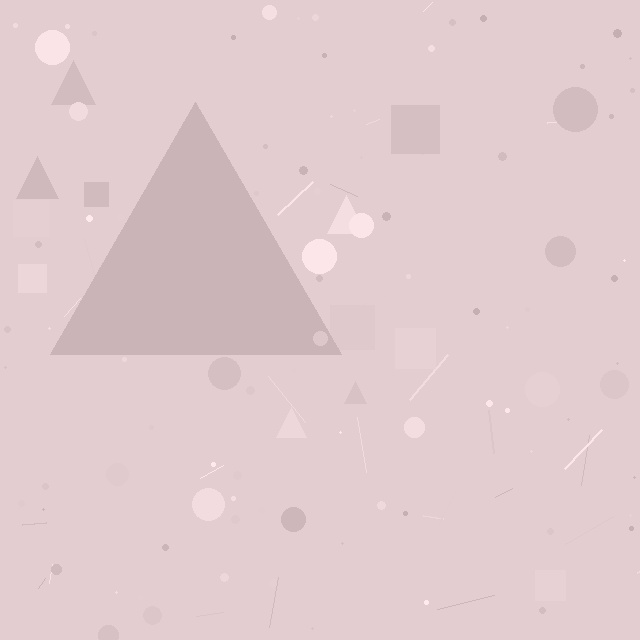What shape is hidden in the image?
A triangle is hidden in the image.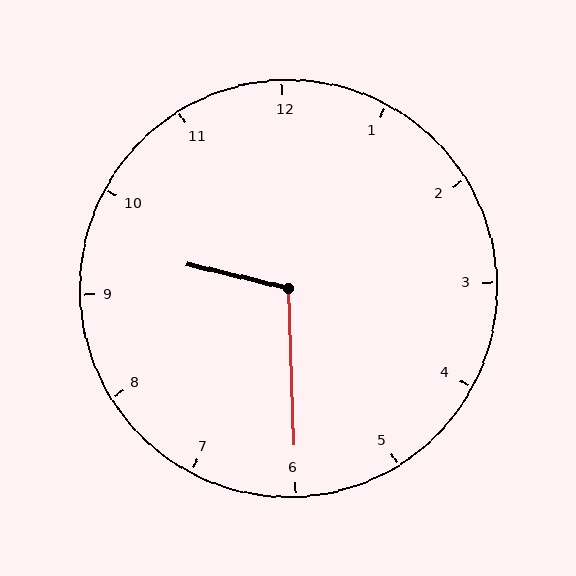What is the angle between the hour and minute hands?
Approximately 105 degrees.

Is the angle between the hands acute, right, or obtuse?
It is obtuse.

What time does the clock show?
9:30.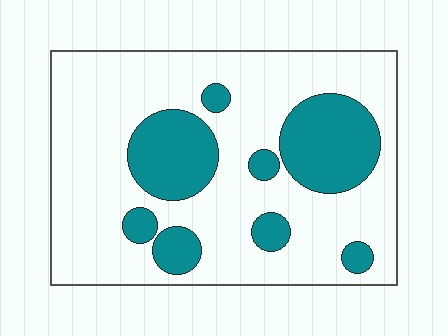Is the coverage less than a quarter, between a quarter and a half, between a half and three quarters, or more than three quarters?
Between a quarter and a half.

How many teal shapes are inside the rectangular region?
8.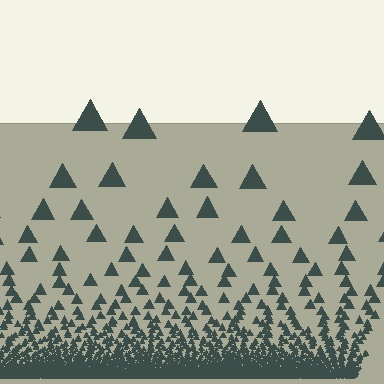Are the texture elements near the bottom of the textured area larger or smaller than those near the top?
Smaller. The gradient is inverted — elements near the bottom are smaller and denser.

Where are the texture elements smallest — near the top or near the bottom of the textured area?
Near the bottom.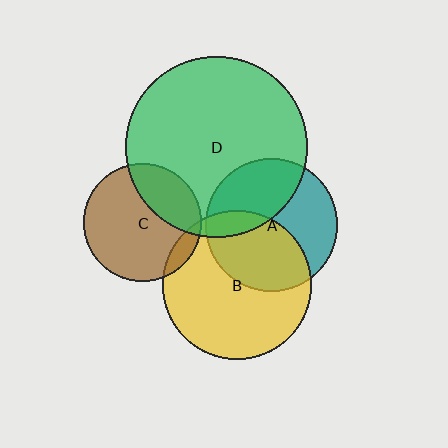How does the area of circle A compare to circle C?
Approximately 1.3 times.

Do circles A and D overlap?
Yes.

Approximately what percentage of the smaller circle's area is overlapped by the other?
Approximately 40%.